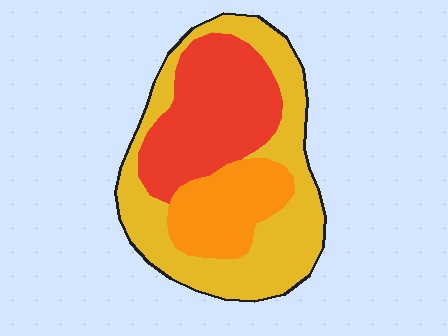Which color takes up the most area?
Yellow, at roughly 45%.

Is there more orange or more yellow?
Yellow.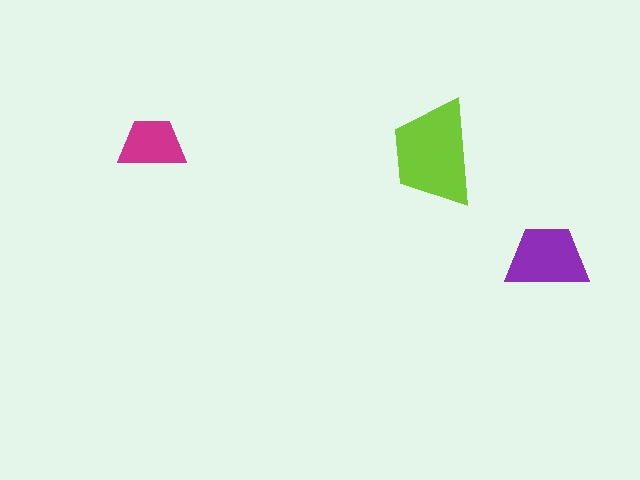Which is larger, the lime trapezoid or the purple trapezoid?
The lime one.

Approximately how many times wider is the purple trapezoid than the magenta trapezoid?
About 1.5 times wider.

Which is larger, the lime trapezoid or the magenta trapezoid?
The lime one.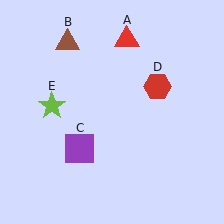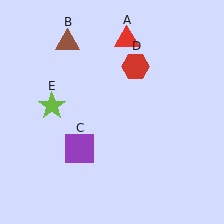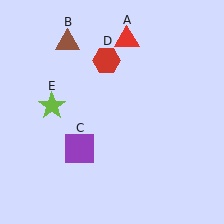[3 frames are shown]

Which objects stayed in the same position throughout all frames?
Red triangle (object A) and brown triangle (object B) and purple square (object C) and lime star (object E) remained stationary.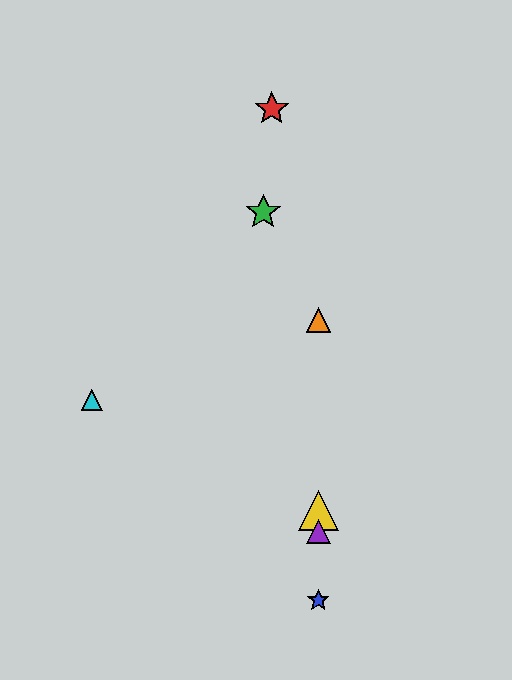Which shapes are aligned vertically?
The blue star, the yellow triangle, the purple triangle, the orange triangle are aligned vertically.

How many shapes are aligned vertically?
4 shapes (the blue star, the yellow triangle, the purple triangle, the orange triangle) are aligned vertically.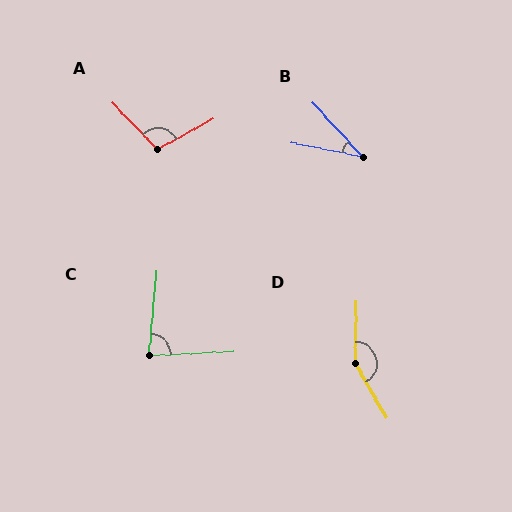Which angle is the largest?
D, at approximately 150 degrees.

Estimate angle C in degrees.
Approximately 82 degrees.